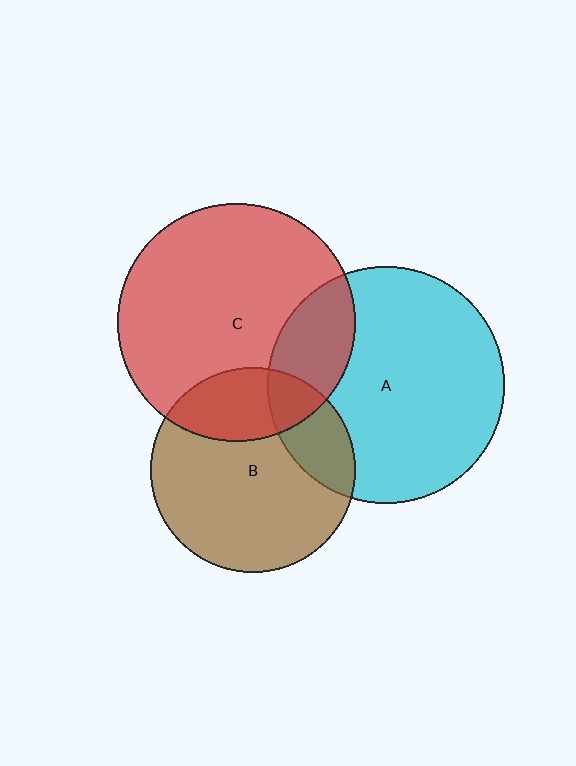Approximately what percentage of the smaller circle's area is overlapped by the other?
Approximately 20%.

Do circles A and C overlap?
Yes.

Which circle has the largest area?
Circle C (red).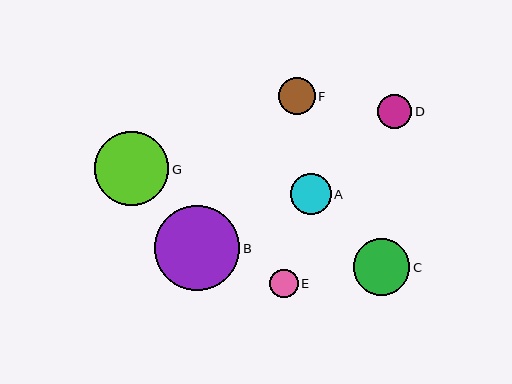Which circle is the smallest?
Circle E is the smallest with a size of approximately 28 pixels.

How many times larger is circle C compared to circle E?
Circle C is approximately 2.0 times the size of circle E.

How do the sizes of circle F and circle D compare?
Circle F and circle D are approximately the same size.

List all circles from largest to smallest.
From largest to smallest: B, G, C, A, F, D, E.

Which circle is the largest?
Circle B is the largest with a size of approximately 85 pixels.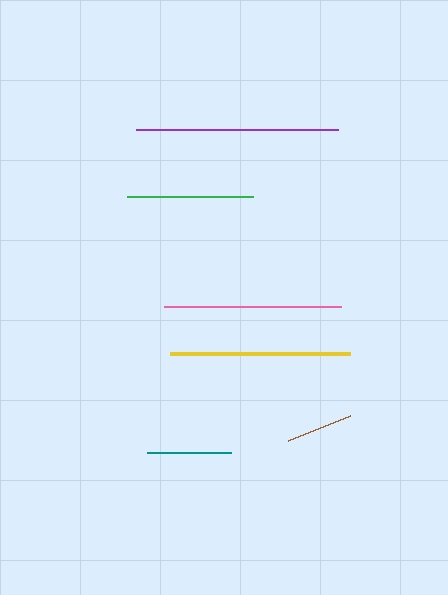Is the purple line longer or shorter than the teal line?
The purple line is longer than the teal line.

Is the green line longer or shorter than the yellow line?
The yellow line is longer than the green line.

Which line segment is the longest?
The purple line is the longest at approximately 202 pixels.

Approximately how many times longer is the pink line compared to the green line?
The pink line is approximately 1.4 times the length of the green line.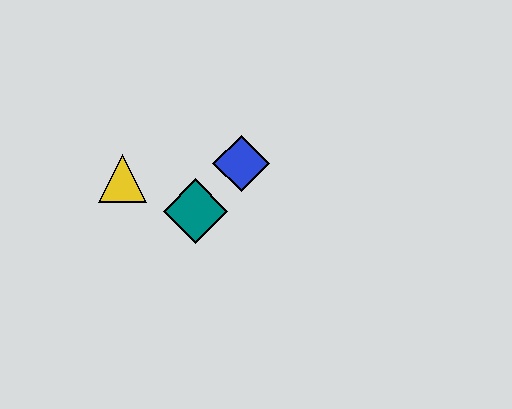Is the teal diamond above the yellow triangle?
No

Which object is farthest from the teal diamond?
The yellow triangle is farthest from the teal diamond.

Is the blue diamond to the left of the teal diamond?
No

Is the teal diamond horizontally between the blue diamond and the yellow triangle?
Yes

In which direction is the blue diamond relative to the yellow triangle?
The blue diamond is to the right of the yellow triangle.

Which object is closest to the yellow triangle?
The teal diamond is closest to the yellow triangle.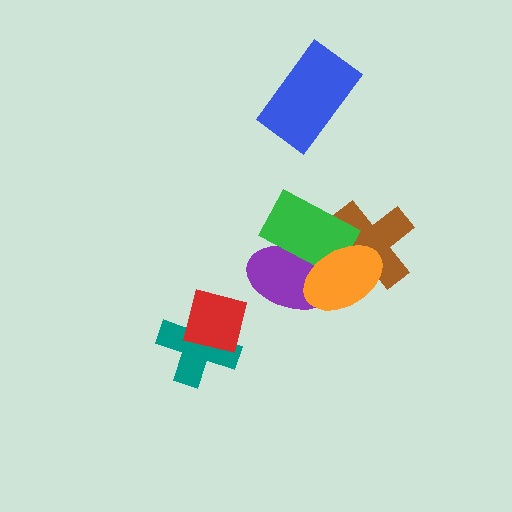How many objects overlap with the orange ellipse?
3 objects overlap with the orange ellipse.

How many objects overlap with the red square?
1 object overlaps with the red square.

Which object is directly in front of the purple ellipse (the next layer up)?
The green rectangle is directly in front of the purple ellipse.